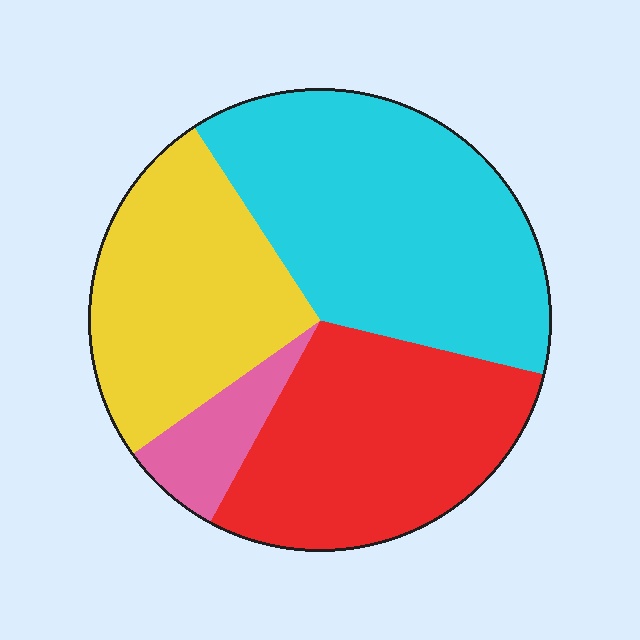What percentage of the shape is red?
Red takes up between a quarter and a half of the shape.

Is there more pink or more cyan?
Cyan.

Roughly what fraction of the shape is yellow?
Yellow covers roughly 25% of the shape.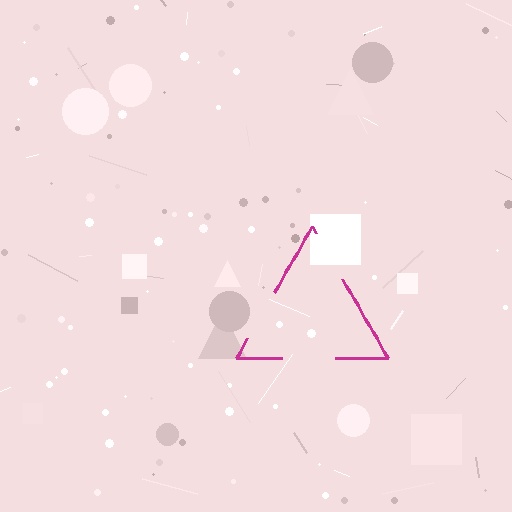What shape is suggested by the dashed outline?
The dashed outline suggests a triangle.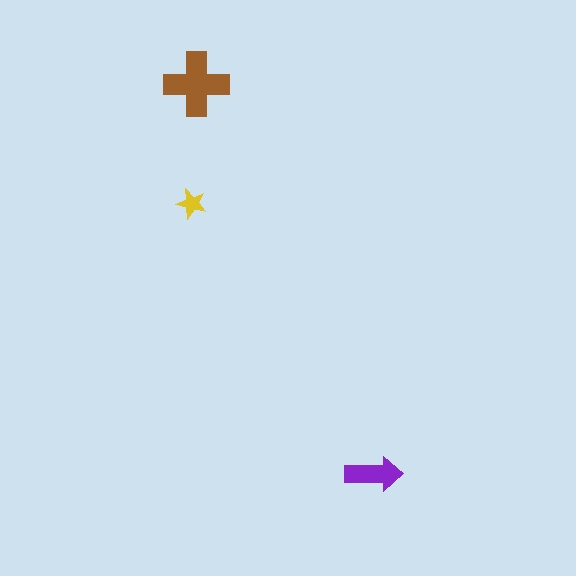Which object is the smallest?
The yellow star.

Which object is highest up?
The brown cross is topmost.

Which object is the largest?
The brown cross.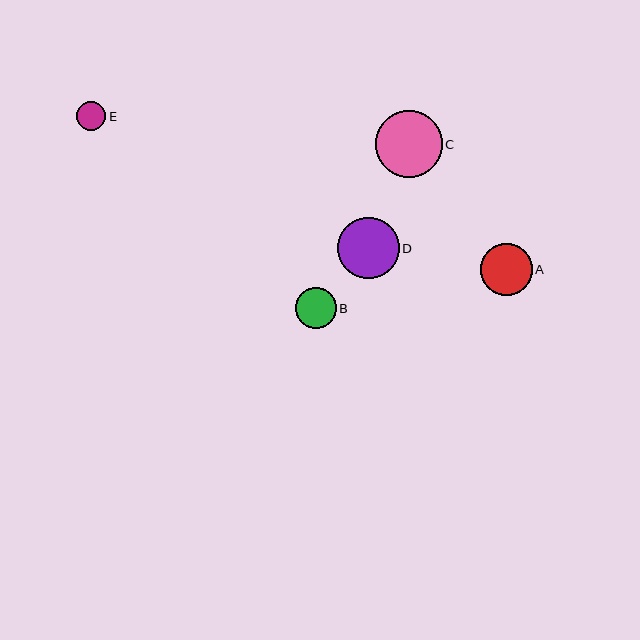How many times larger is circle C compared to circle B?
Circle C is approximately 1.6 times the size of circle B.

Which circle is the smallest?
Circle E is the smallest with a size of approximately 29 pixels.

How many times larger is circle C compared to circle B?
Circle C is approximately 1.6 times the size of circle B.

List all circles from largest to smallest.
From largest to smallest: C, D, A, B, E.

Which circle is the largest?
Circle C is the largest with a size of approximately 67 pixels.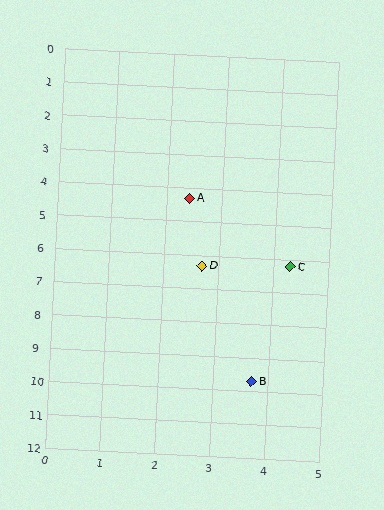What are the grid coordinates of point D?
Point D is at approximately (2.7, 6.3).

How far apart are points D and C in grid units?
Points D and C are about 1.6 grid units apart.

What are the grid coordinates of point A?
Point A is at approximately (2.4, 4.3).